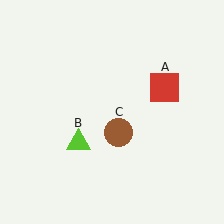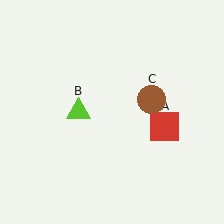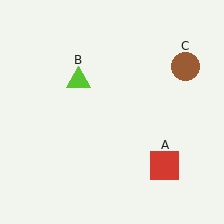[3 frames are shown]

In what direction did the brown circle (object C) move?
The brown circle (object C) moved up and to the right.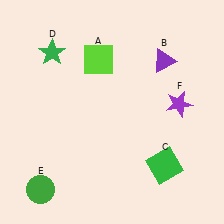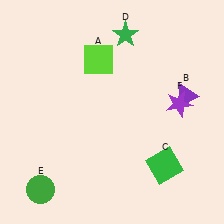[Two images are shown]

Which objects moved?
The objects that moved are: the purple triangle (B), the green star (D).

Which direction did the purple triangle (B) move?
The purple triangle (B) moved down.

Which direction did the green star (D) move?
The green star (D) moved right.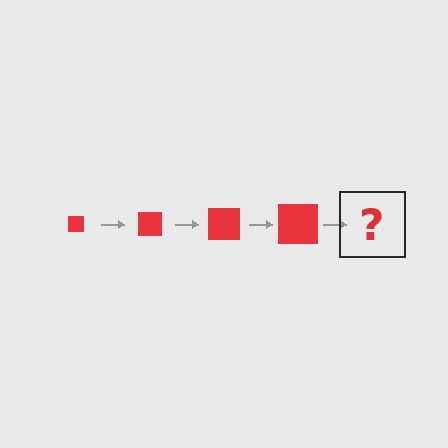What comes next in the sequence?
The next element should be a red square, larger than the previous one.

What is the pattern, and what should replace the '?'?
The pattern is that the square gets progressively larger each step. The '?' should be a red square, larger than the previous one.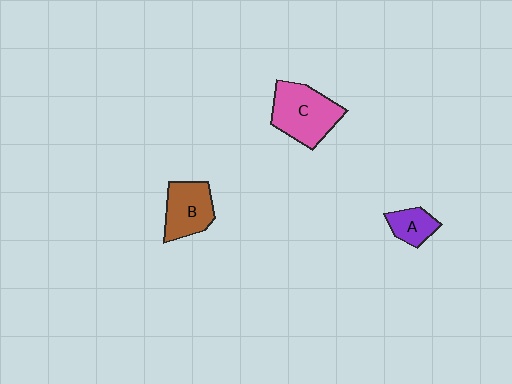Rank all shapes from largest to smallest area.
From largest to smallest: C (pink), B (brown), A (purple).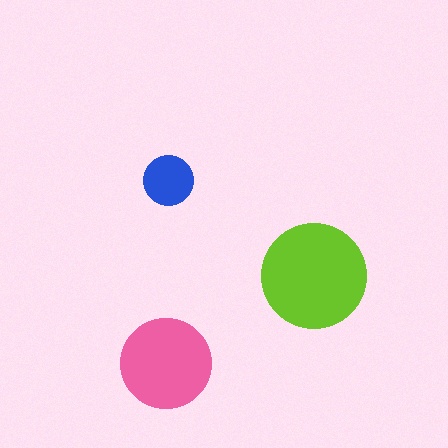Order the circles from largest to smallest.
the lime one, the pink one, the blue one.